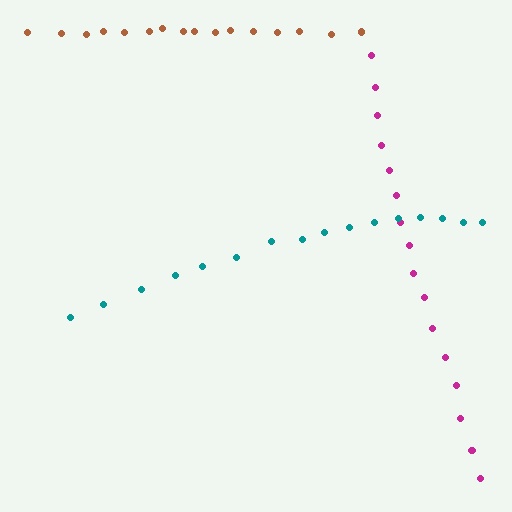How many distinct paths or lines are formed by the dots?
There are 3 distinct paths.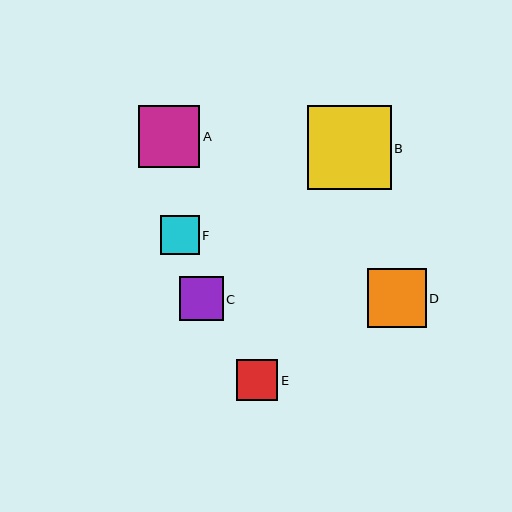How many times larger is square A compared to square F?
Square A is approximately 1.6 times the size of square F.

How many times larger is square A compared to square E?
Square A is approximately 1.5 times the size of square E.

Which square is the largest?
Square B is the largest with a size of approximately 84 pixels.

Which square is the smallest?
Square F is the smallest with a size of approximately 39 pixels.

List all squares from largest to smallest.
From largest to smallest: B, A, D, C, E, F.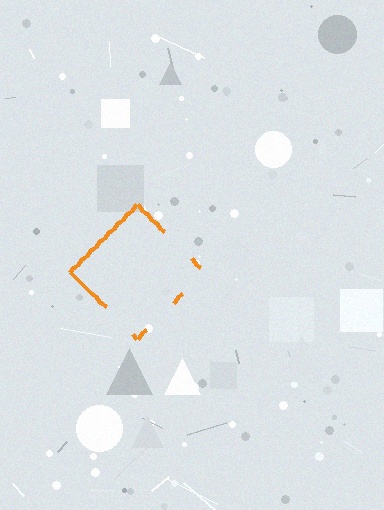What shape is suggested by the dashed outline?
The dashed outline suggests a diamond.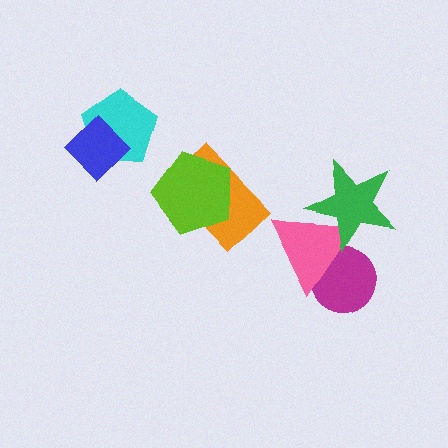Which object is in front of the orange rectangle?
The lime pentagon is in front of the orange rectangle.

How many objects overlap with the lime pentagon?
1 object overlaps with the lime pentagon.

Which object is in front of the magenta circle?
The pink triangle is in front of the magenta circle.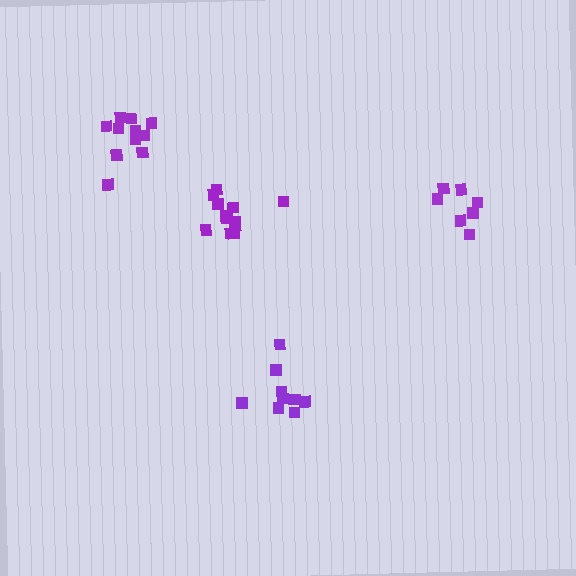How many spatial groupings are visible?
There are 4 spatial groupings.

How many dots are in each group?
Group 1: 13 dots, Group 2: 10 dots, Group 3: 12 dots, Group 4: 7 dots (42 total).